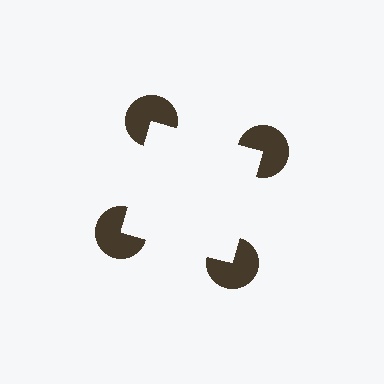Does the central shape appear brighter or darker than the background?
It typically appears slightly brighter than the background, even though no actual brightness change is drawn.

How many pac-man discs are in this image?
There are 4 — one at each vertex of the illusory square.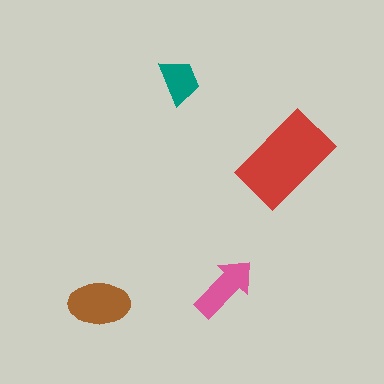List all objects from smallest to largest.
The teal trapezoid, the pink arrow, the brown ellipse, the red rectangle.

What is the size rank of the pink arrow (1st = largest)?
3rd.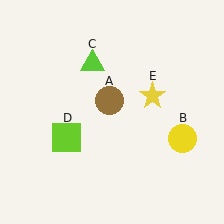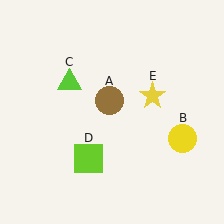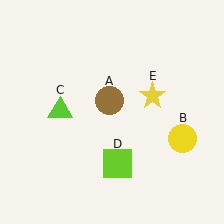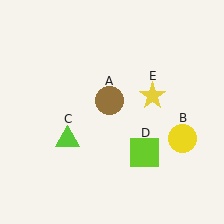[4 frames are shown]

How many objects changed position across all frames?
2 objects changed position: lime triangle (object C), lime square (object D).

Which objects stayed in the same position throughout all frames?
Brown circle (object A) and yellow circle (object B) and yellow star (object E) remained stationary.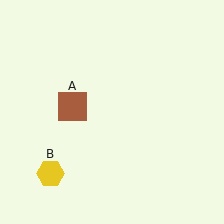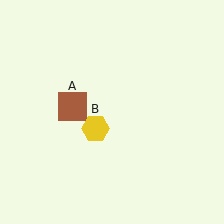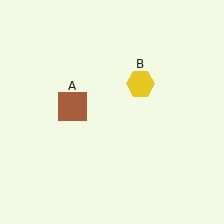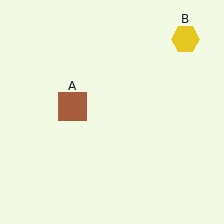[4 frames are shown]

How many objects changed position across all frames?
1 object changed position: yellow hexagon (object B).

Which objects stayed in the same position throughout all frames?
Brown square (object A) remained stationary.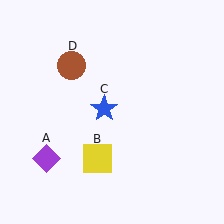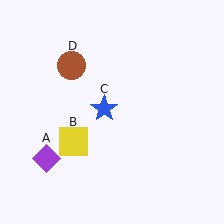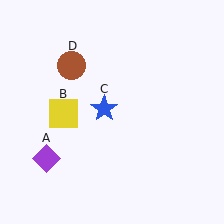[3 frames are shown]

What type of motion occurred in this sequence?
The yellow square (object B) rotated clockwise around the center of the scene.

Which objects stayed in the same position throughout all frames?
Purple diamond (object A) and blue star (object C) and brown circle (object D) remained stationary.